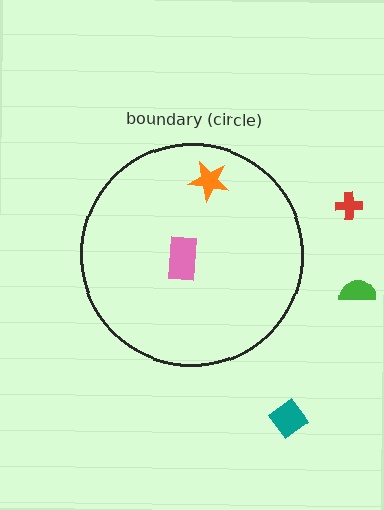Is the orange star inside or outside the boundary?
Inside.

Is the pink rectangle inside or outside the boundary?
Inside.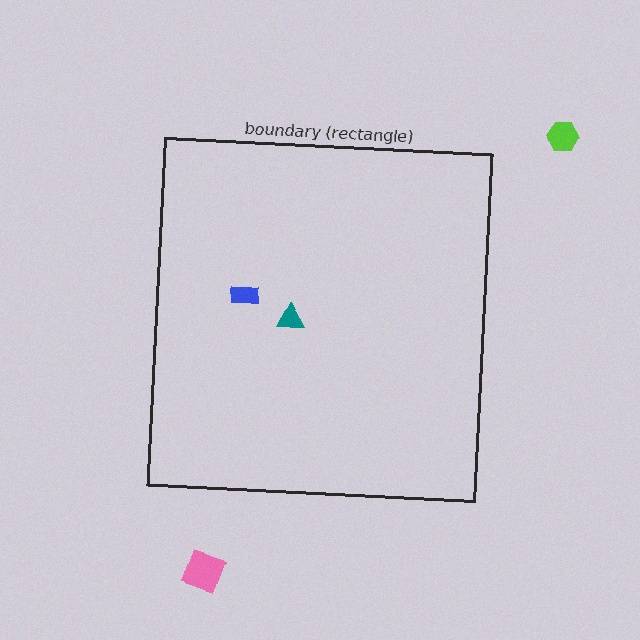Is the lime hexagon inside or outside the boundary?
Outside.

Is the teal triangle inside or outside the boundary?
Inside.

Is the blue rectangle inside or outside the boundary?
Inside.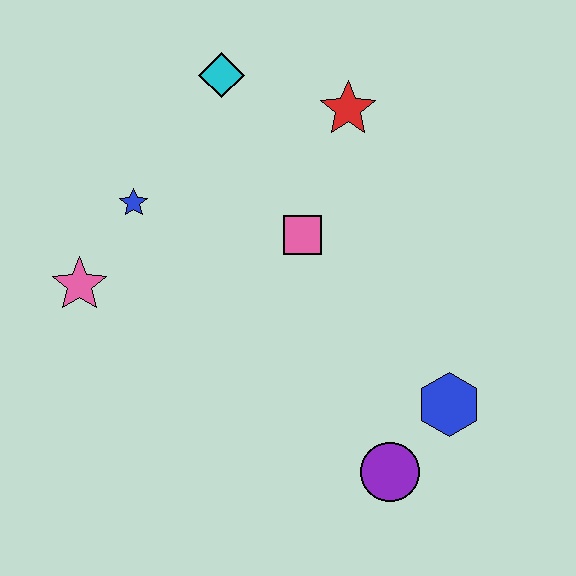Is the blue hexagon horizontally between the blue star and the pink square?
No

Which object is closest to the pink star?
The blue star is closest to the pink star.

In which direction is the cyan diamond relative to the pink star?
The cyan diamond is above the pink star.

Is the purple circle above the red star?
No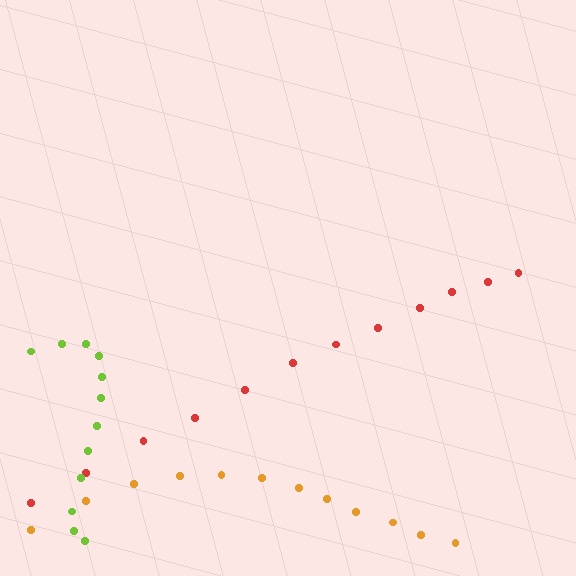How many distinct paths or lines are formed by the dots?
There are 3 distinct paths.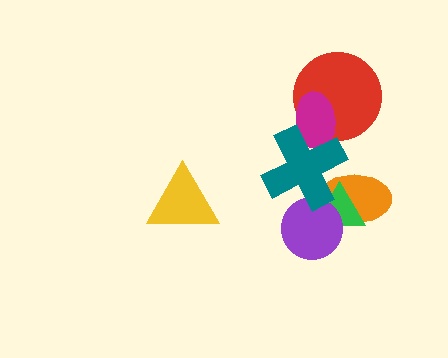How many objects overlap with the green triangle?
3 objects overlap with the green triangle.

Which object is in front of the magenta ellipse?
The teal cross is in front of the magenta ellipse.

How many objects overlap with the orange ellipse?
3 objects overlap with the orange ellipse.